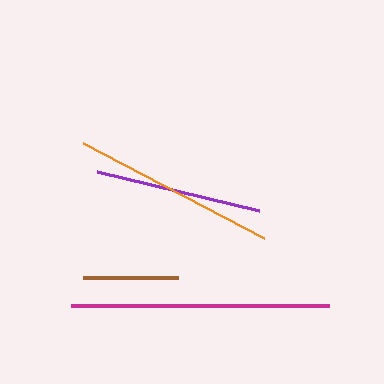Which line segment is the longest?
The magenta line is the longest at approximately 259 pixels.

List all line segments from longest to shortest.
From longest to shortest: magenta, orange, purple, brown.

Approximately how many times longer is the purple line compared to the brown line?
The purple line is approximately 1.7 times the length of the brown line.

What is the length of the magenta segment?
The magenta segment is approximately 259 pixels long.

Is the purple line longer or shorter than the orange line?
The orange line is longer than the purple line.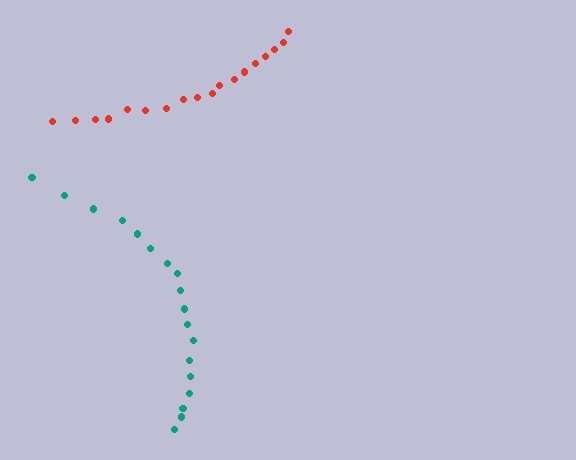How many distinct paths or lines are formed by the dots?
There are 2 distinct paths.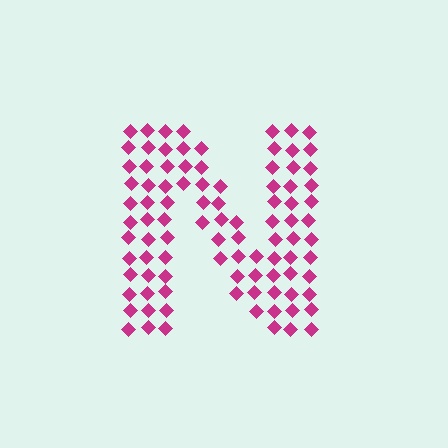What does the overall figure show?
The overall figure shows the letter N.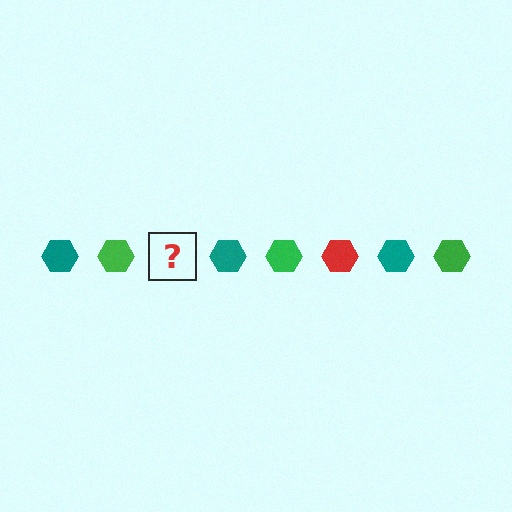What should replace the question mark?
The question mark should be replaced with a red hexagon.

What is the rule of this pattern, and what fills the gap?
The rule is that the pattern cycles through teal, green, red hexagons. The gap should be filled with a red hexagon.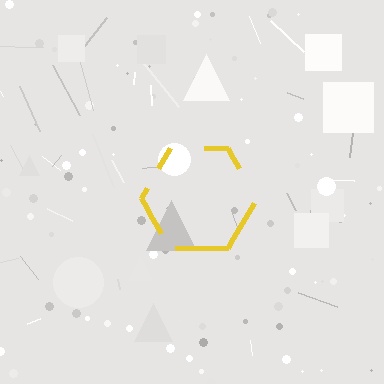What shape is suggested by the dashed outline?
The dashed outline suggests a hexagon.